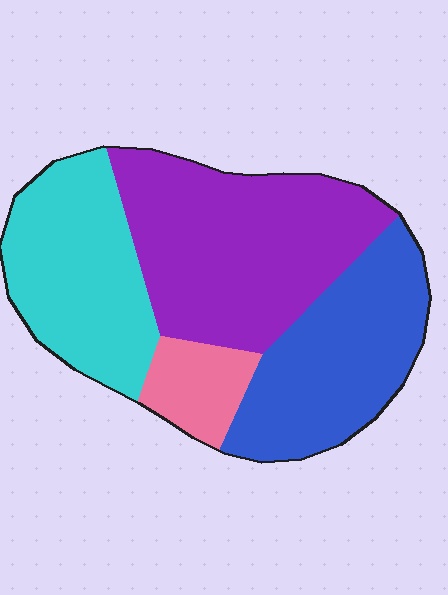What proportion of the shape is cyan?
Cyan takes up about one quarter (1/4) of the shape.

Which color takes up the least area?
Pink, at roughly 10%.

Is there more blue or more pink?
Blue.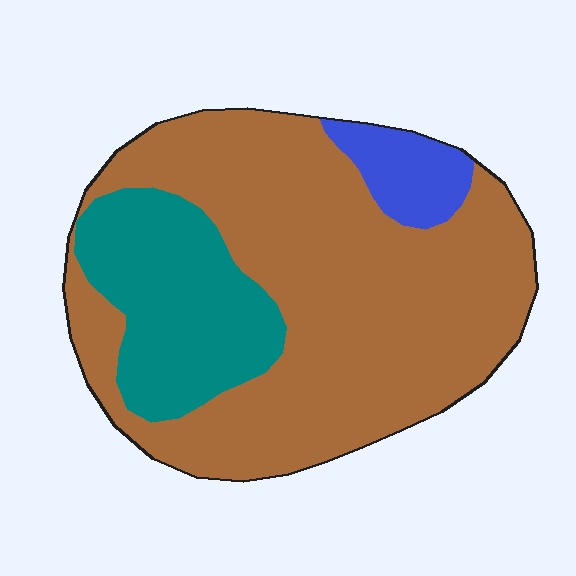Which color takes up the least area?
Blue, at roughly 5%.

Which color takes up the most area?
Brown, at roughly 70%.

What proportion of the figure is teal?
Teal covers around 25% of the figure.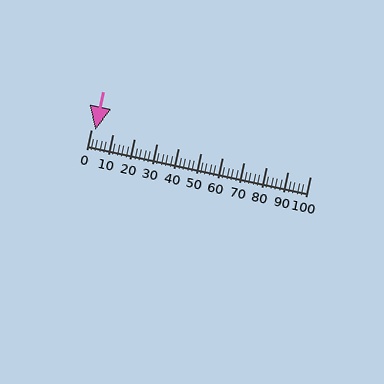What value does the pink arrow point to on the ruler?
The pink arrow points to approximately 2.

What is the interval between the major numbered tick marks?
The major tick marks are spaced 10 units apart.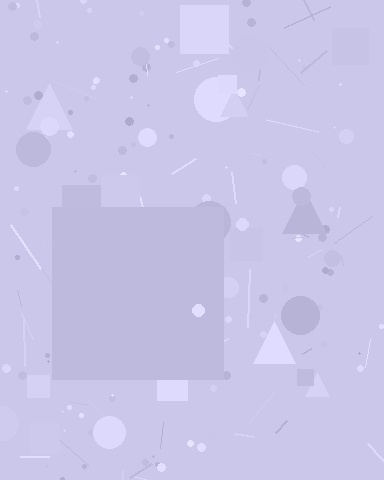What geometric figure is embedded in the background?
A square is embedded in the background.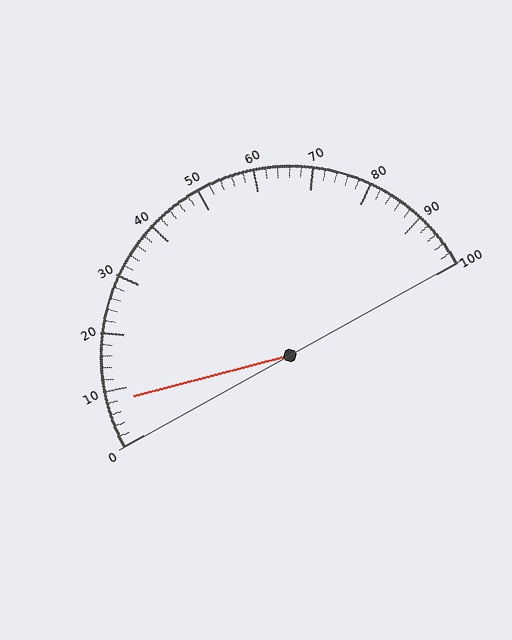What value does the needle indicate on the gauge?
The needle indicates approximately 8.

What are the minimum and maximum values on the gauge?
The gauge ranges from 0 to 100.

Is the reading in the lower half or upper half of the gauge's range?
The reading is in the lower half of the range (0 to 100).